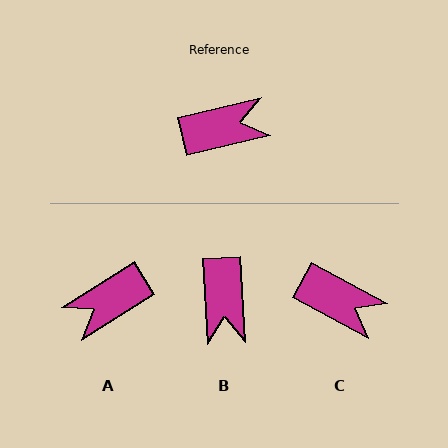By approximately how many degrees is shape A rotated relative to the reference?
Approximately 161 degrees clockwise.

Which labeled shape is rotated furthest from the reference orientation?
A, about 161 degrees away.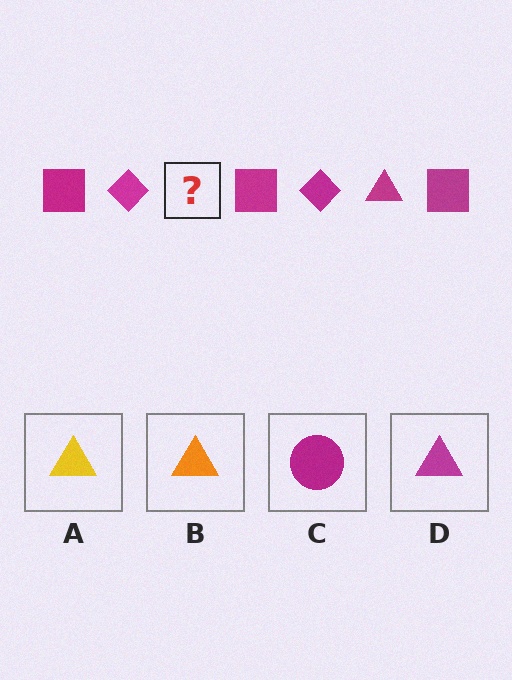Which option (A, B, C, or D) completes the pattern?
D.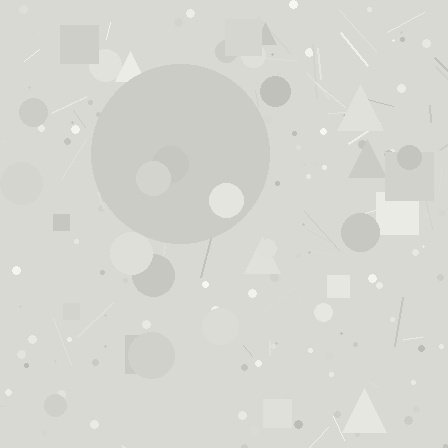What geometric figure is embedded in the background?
A circle is embedded in the background.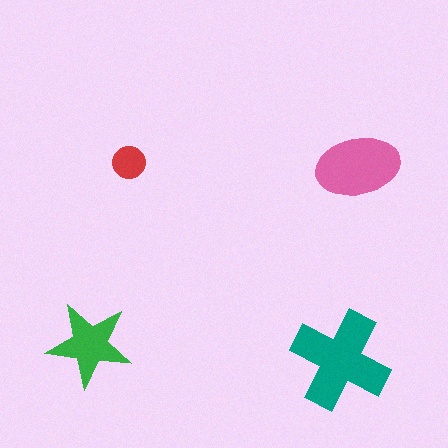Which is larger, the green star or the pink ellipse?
The pink ellipse.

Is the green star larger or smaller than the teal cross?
Smaller.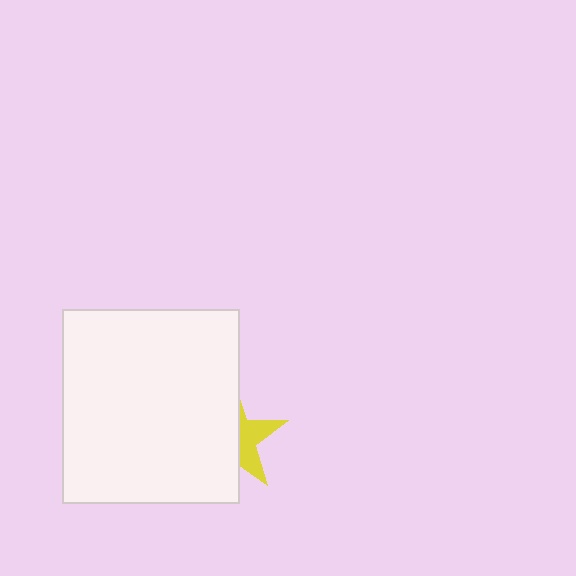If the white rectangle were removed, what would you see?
You would see the complete yellow star.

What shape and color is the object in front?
The object in front is a white rectangle.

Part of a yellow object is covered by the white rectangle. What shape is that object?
It is a star.